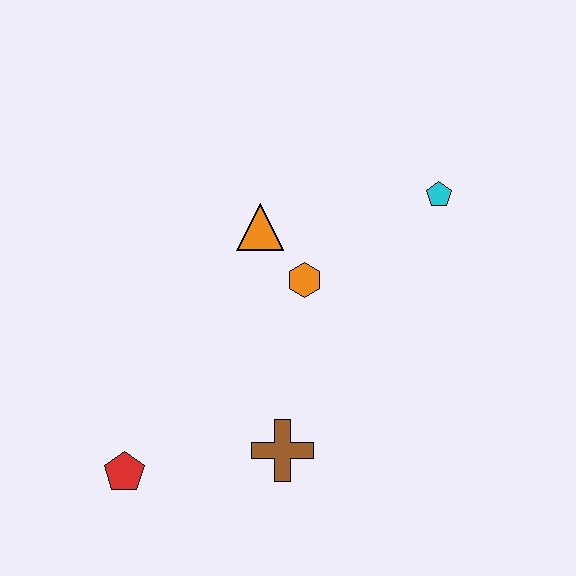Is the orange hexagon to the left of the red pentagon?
No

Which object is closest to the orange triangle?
The orange hexagon is closest to the orange triangle.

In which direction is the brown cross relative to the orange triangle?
The brown cross is below the orange triangle.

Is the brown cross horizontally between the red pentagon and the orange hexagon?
Yes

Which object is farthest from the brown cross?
The cyan pentagon is farthest from the brown cross.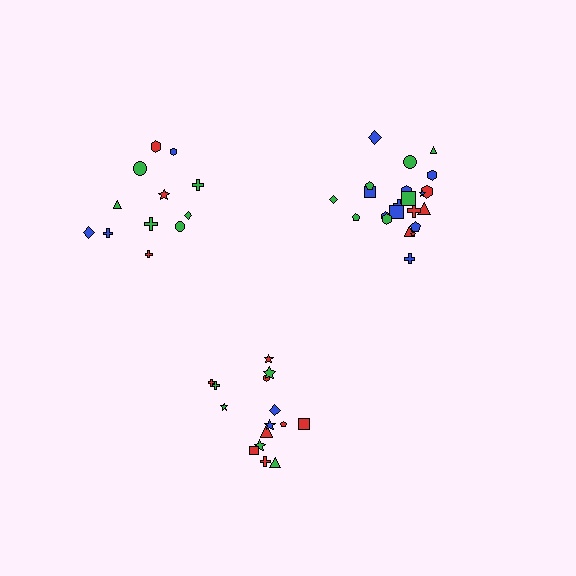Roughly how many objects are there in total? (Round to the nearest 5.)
Roughly 50 objects in total.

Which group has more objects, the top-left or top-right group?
The top-right group.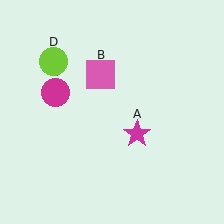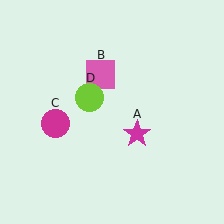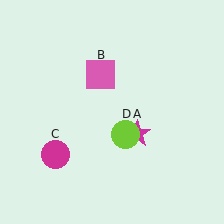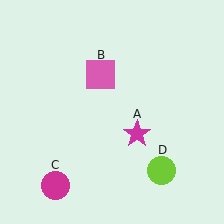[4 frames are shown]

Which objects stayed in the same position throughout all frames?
Magenta star (object A) and pink square (object B) remained stationary.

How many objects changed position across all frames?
2 objects changed position: magenta circle (object C), lime circle (object D).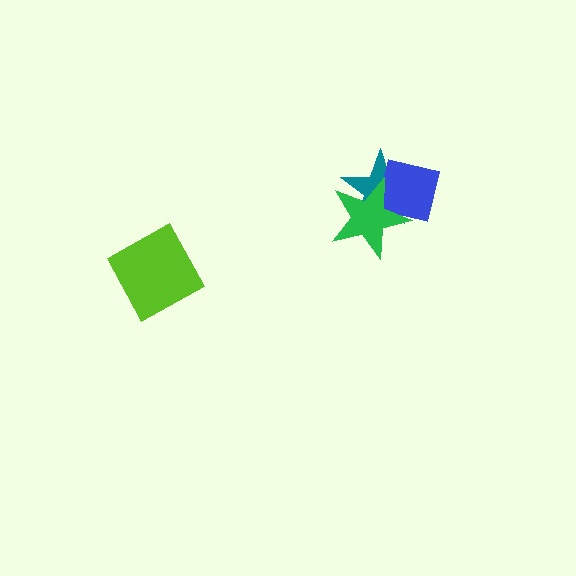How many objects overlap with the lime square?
0 objects overlap with the lime square.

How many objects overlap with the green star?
2 objects overlap with the green star.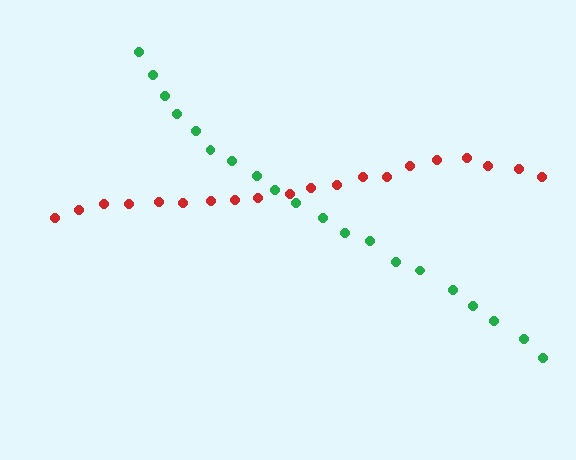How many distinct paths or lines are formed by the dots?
There are 2 distinct paths.